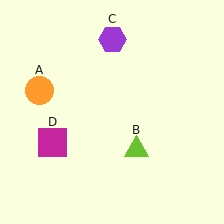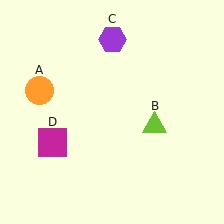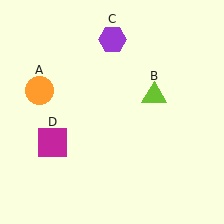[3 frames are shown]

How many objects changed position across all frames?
1 object changed position: lime triangle (object B).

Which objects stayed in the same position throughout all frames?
Orange circle (object A) and purple hexagon (object C) and magenta square (object D) remained stationary.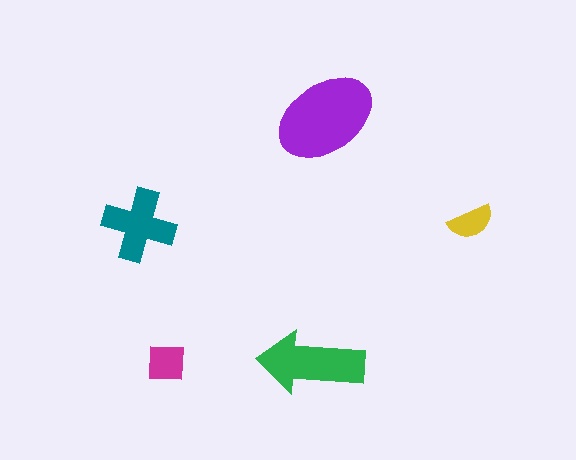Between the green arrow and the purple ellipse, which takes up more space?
The purple ellipse.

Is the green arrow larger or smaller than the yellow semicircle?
Larger.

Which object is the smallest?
The yellow semicircle.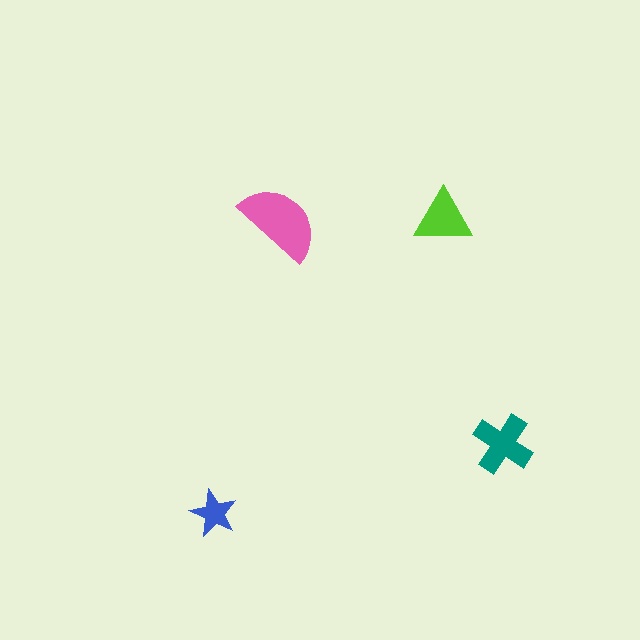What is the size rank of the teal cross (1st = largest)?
2nd.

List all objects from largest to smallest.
The pink semicircle, the teal cross, the lime triangle, the blue star.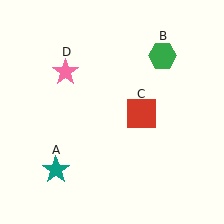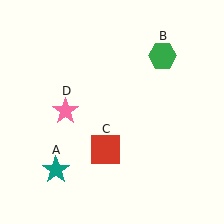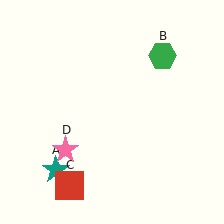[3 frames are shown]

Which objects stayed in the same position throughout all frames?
Teal star (object A) and green hexagon (object B) remained stationary.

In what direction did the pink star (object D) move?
The pink star (object D) moved down.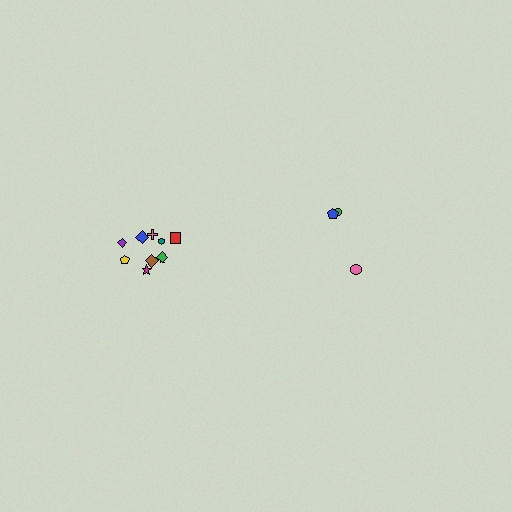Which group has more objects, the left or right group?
The left group.